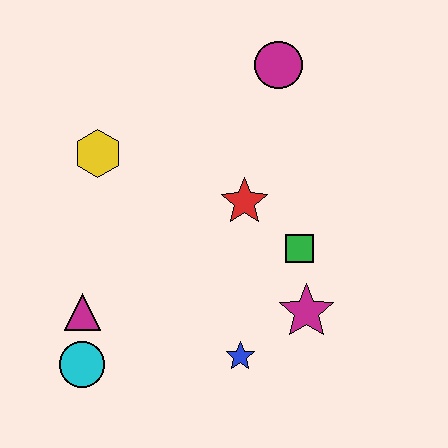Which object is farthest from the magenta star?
The yellow hexagon is farthest from the magenta star.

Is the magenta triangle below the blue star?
No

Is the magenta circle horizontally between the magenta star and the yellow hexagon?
Yes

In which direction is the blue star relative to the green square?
The blue star is below the green square.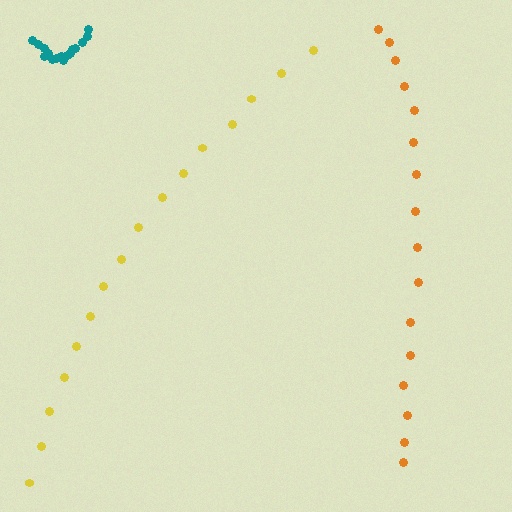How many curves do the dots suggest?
There are 3 distinct paths.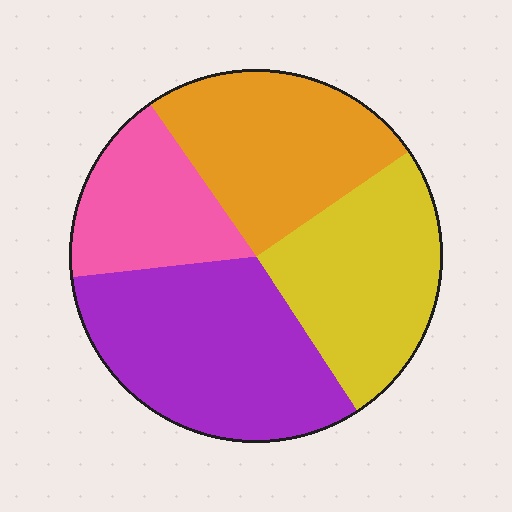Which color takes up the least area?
Pink, at roughly 15%.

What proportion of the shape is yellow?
Yellow takes up about one quarter (1/4) of the shape.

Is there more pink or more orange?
Orange.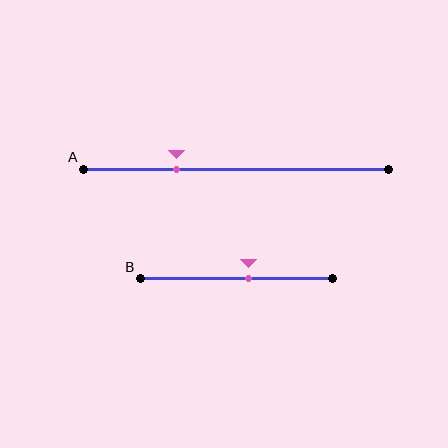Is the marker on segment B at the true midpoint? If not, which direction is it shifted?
No, the marker on segment B is shifted to the right by about 6% of the segment length.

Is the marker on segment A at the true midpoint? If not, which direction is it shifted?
No, the marker on segment A is shifted to the left by about 19% of the segment length.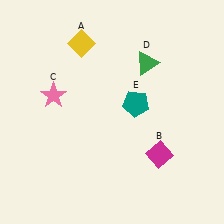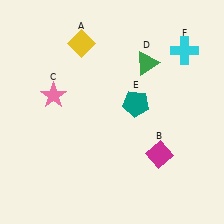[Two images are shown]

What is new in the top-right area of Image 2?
A cyan cross (F) was added in the top-right area of Image 2.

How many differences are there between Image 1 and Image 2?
There is 1 difference between the two images.